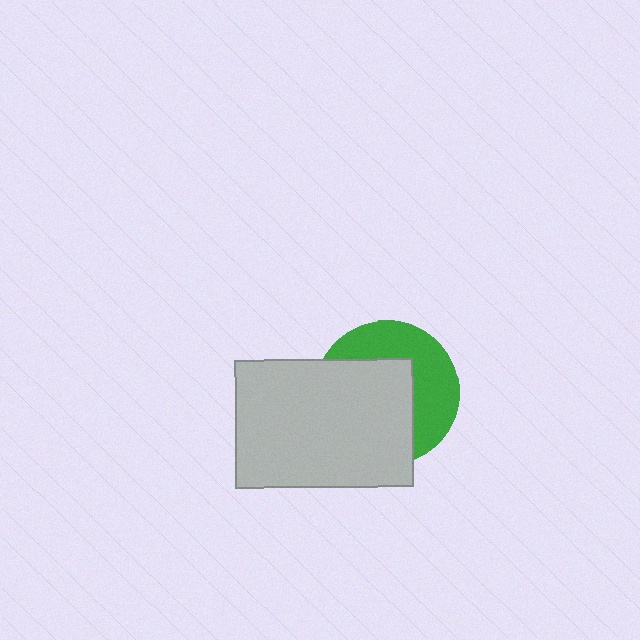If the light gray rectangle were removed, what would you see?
You would see the complete green circle.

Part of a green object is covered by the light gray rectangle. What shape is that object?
It is a circle.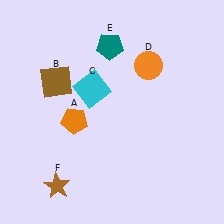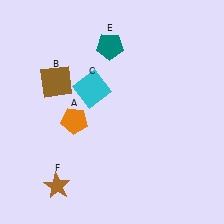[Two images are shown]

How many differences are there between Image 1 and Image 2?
There is 1 difference between the two images.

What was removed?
The orange circle (D) was removed in Image 2.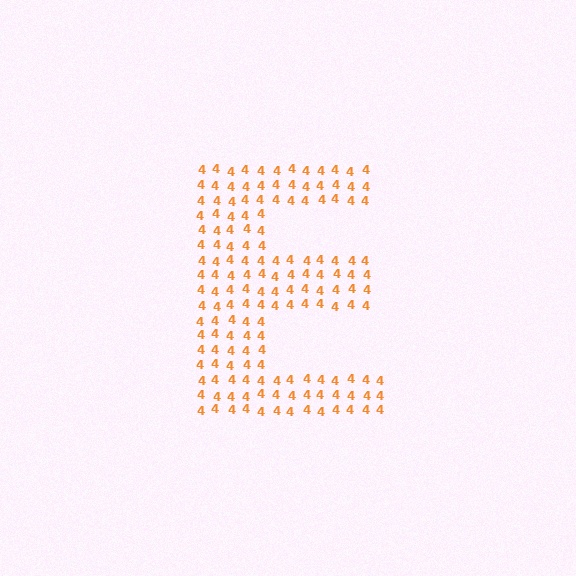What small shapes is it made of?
It is made of small digit 4's.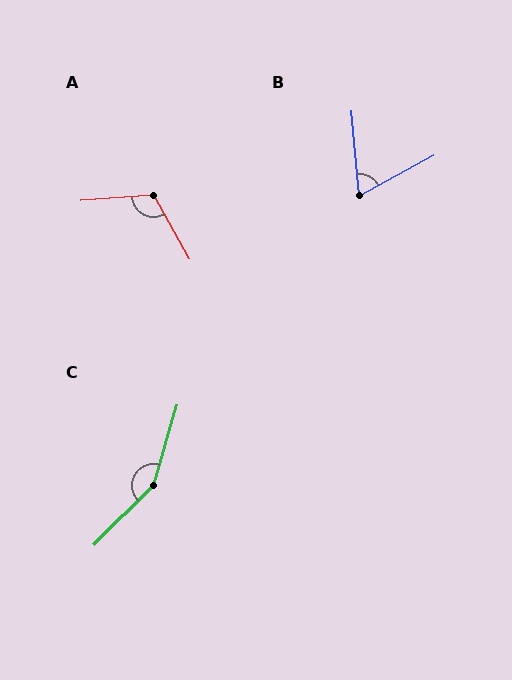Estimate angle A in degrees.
Approximately 114 degrees.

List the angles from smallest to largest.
B (66°), A (114°), C (151°).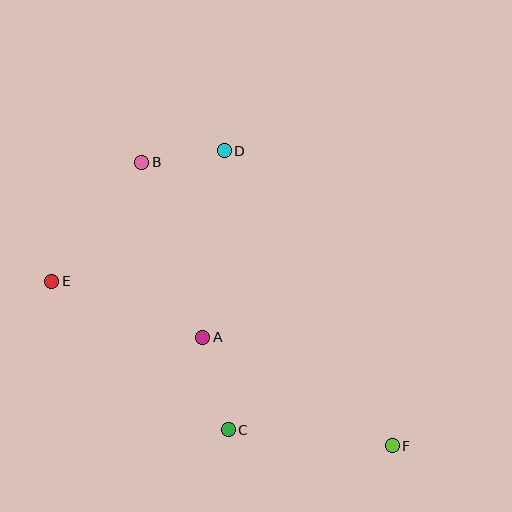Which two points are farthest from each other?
Points B and F are farthest from each other.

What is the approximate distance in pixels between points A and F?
The distance between A and F is approximately 218 pixels.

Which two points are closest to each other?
Points B and D are closest to each other.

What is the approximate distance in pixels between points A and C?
The distance between A and C is approximately 96 pixels.